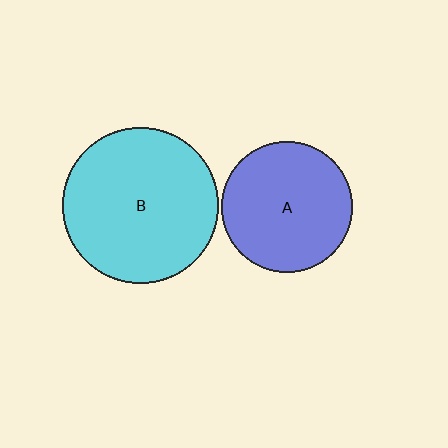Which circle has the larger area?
Circle B (cyan).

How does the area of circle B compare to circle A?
Approximately 1.4 times.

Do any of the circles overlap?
No, none of the circles overlap.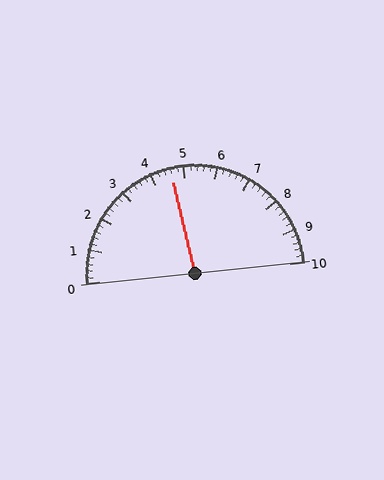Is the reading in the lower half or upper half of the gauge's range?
The reading is in the lower half of the range (0 to 10).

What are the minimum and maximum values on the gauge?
The gauge ranges from 0 to 10.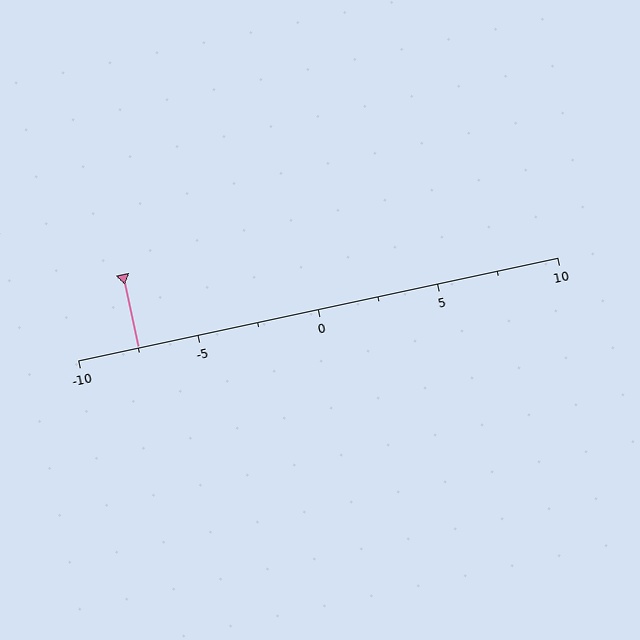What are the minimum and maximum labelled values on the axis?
The axis runs from -10 to 10.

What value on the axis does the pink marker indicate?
The marker indicates approximately -7.5.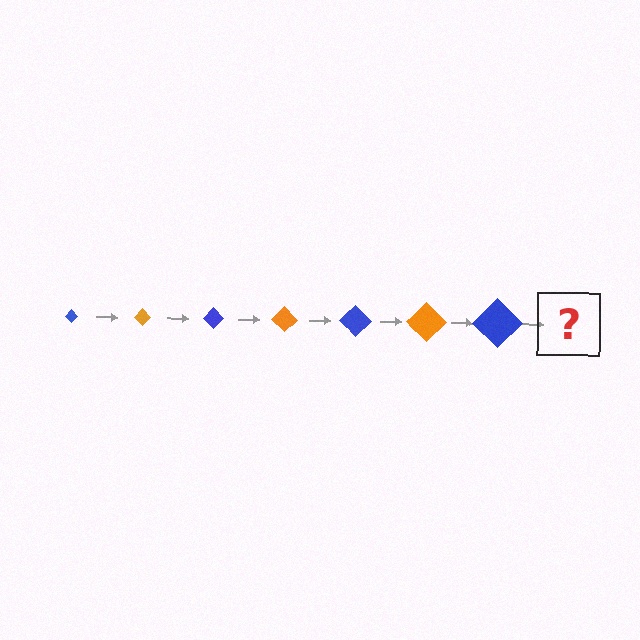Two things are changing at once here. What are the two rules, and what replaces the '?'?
The two rules are that the diamond grows larger each step and the color cycles through blue and orange. The '?' should be an orange diamond, larger than the previous one.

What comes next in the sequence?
The next element should be an orange diamond, larger than the previous one.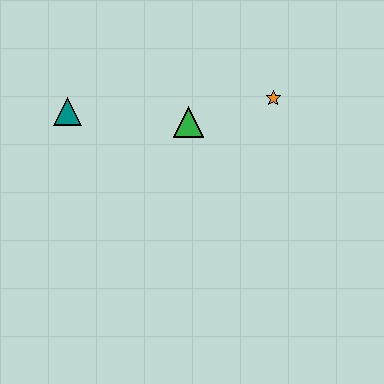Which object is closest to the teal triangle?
The green triangle is closest to the teal triangle.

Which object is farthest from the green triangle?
The teal triangle is farthest from the green triangle.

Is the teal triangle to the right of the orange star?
No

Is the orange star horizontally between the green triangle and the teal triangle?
No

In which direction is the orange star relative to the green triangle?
The orange star is to the right of the green triangle.